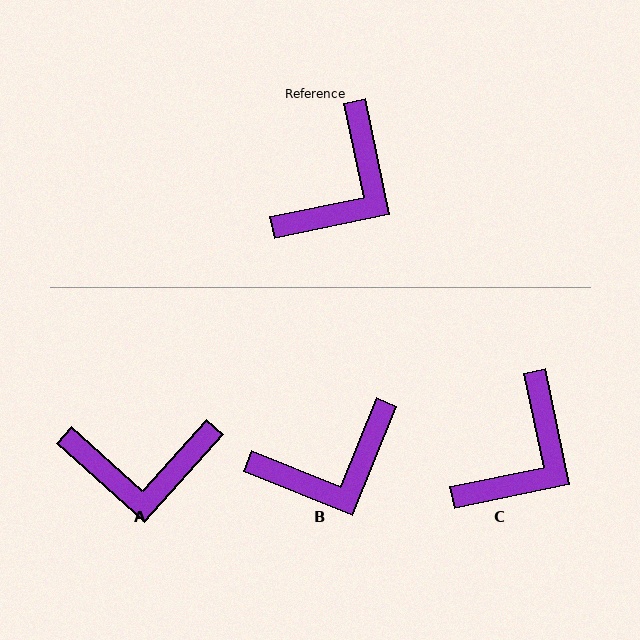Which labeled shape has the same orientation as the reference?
C.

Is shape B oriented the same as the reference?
No, it is off by about 34 degrees.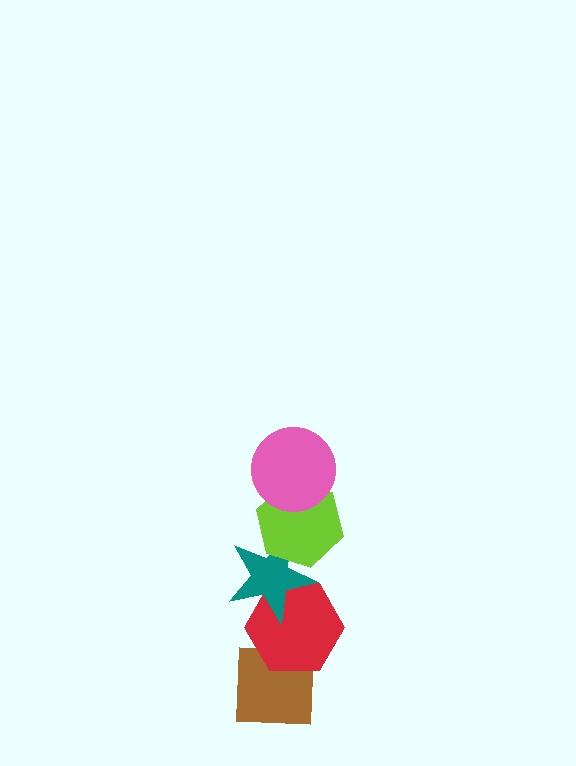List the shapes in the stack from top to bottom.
From top to bottom: the pink circle, the lime hexagon, the teal star, the red hexagon, the brown square.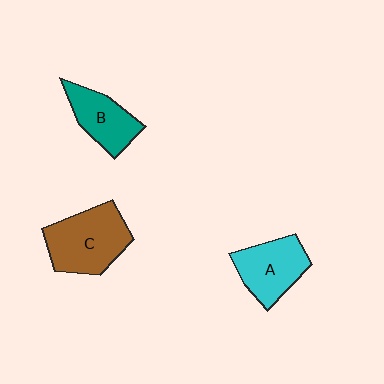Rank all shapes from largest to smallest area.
From largest to smallest: C (brown), A (cyan), B (teal).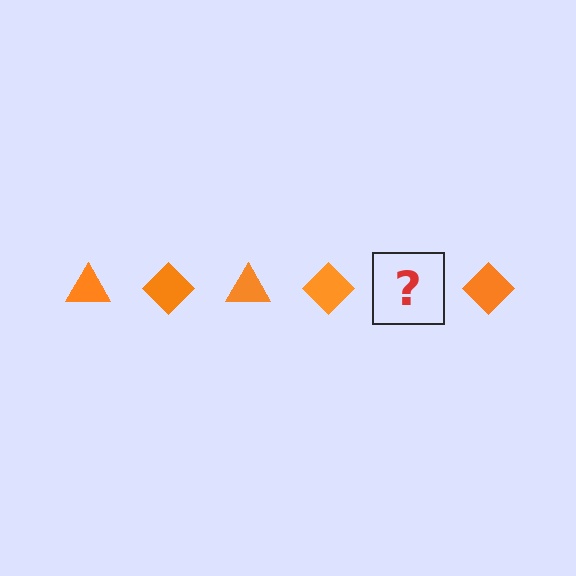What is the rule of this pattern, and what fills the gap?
The rule is that the pattern cycles through triangle, diamond shapes in orange. The gap should be filled with an orange triangle.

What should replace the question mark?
The question mark should be replaced with an orange triangle.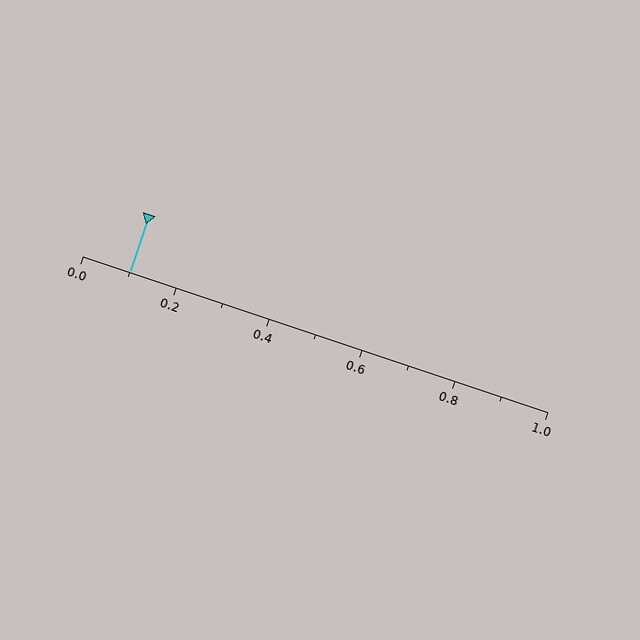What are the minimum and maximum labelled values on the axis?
The axis runs from 0.0 to 1.0.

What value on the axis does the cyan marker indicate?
The marker indicates approximately 0.1.